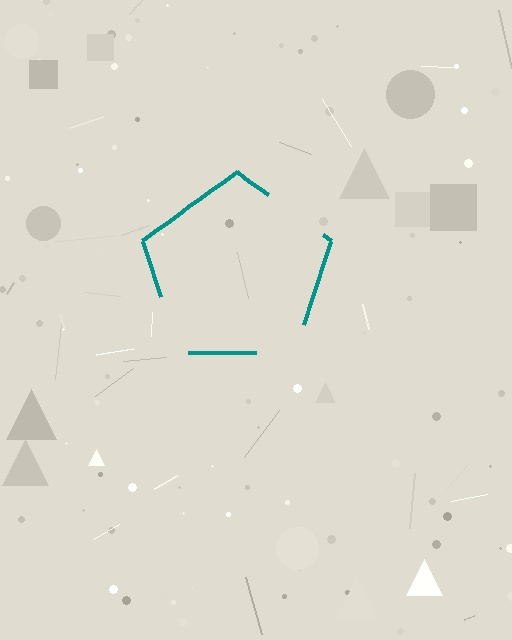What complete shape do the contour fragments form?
The contour fragments form a pentagon.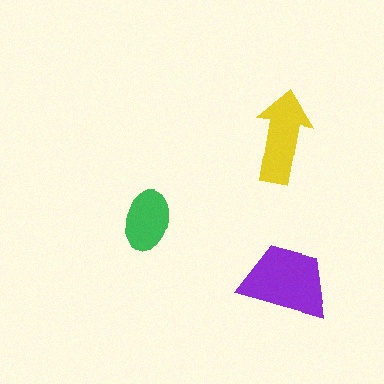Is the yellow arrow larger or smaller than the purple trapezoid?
Smaller.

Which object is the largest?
The purple trapezoid.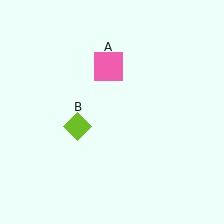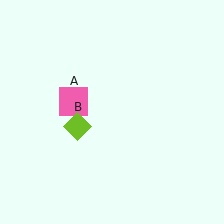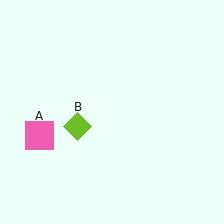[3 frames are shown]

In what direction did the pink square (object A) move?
The pink square (object A) moved down and to the left.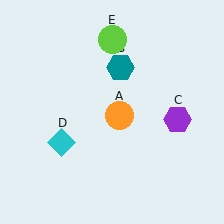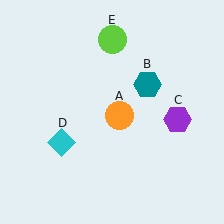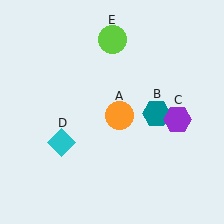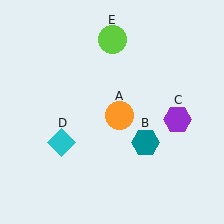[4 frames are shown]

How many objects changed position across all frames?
1 object changed position: teal hexagon (object B).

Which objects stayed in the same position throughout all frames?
Orange circle (object A) and purple hexagon (object C) and cyan diamond (object D) and lime circle (object E) remained stationary.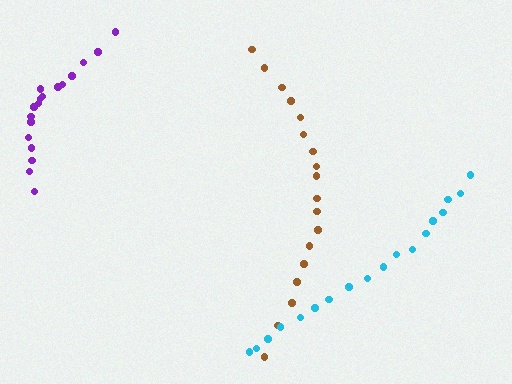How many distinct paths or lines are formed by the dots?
There are 3 distinct paths.